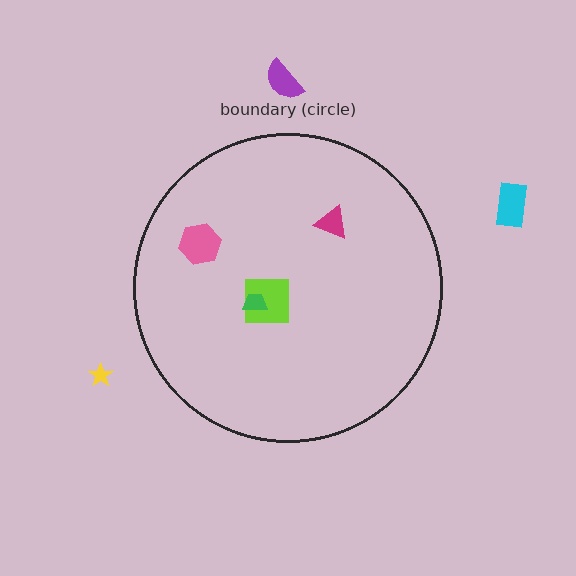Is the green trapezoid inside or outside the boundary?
Inside.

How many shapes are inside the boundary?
4 inside, 3 outside.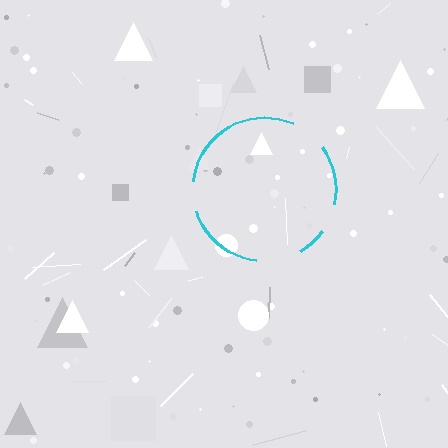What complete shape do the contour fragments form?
The contour fragments form a circle.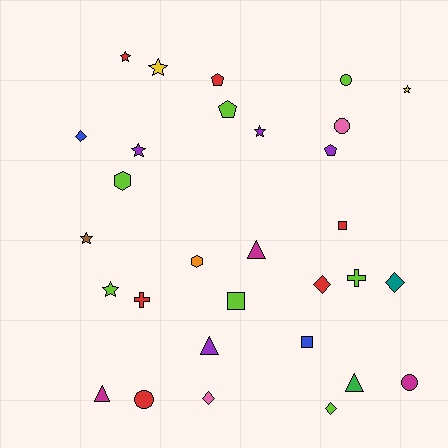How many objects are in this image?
There are 30 objects.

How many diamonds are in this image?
There are 5 diamonds.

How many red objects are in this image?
There are 6 red objects.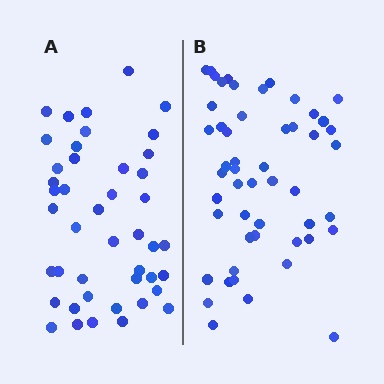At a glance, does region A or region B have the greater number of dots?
Region B (the right region) has more dots.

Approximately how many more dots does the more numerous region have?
Region B has roughly 8 or so more dots than region A.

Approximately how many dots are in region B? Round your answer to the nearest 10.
About 50 dots. (The exact count is 51, which rounds to 50.)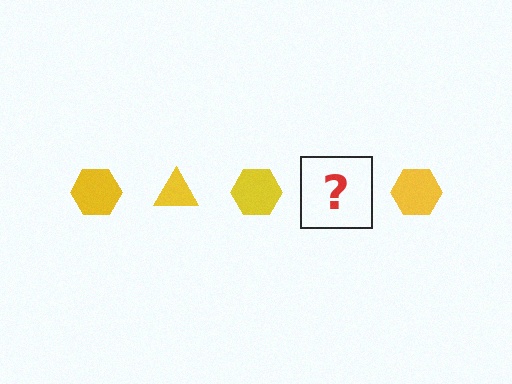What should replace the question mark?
The question mark should be replaced with a yellow triangle.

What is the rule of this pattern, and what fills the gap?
The rule is that the pattern cycles through hexagon, triangle shapes in yellow. The gap should be filled with a yellow triangle.